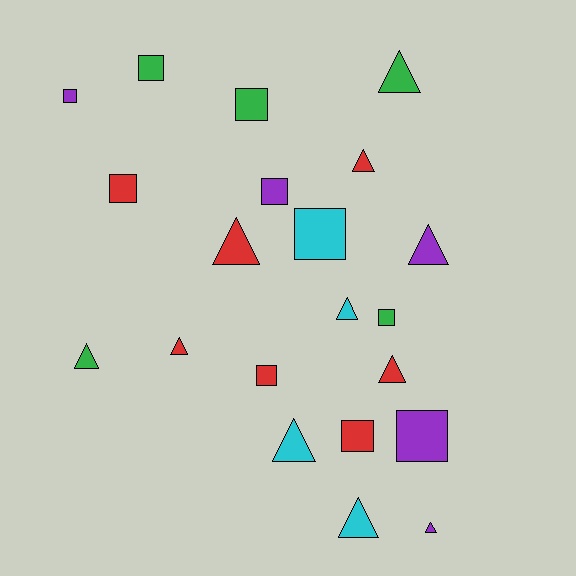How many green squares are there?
There are 3 green squares.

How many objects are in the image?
There are 21 objects.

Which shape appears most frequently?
Triangle, with 11 objects.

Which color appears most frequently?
Red, with 7 objects.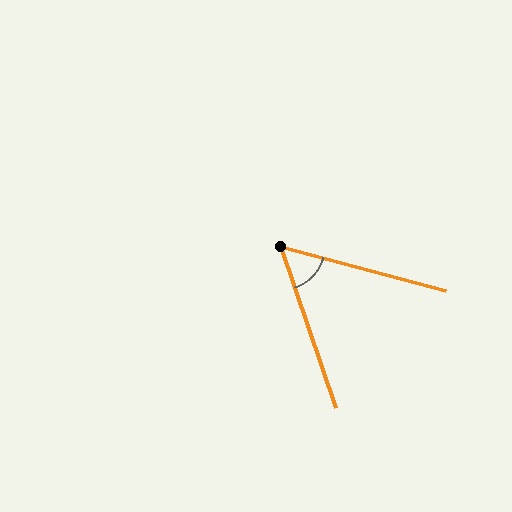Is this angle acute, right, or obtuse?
It is acute.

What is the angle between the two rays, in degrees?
Approximately 56 degrees.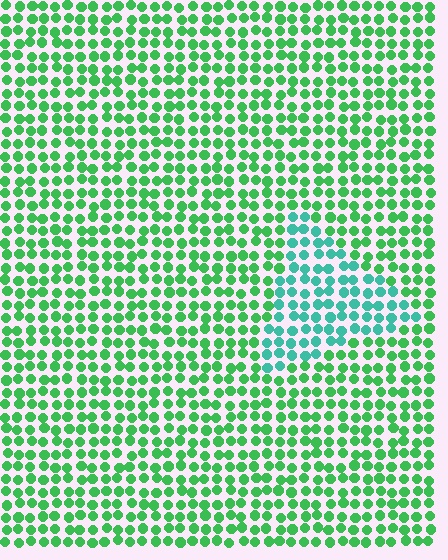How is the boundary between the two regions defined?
The boundary is defined purely by a slight shift in hue (about 38 degrees). Spacing, size, and orientation are identical on both sides.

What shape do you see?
I see a triangle.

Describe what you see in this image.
The image is filled with small green elements in a uniform arrangement. A triangle-shaped region is visible where the elements are tinted to a slightly different hue, forming a subtle color boundary.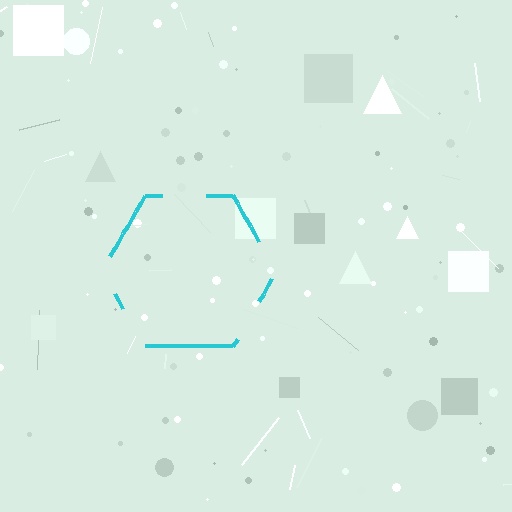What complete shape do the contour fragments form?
The contour fragments form a hexagon.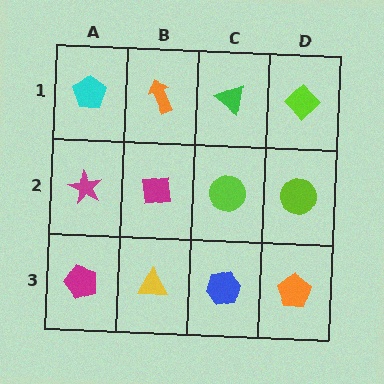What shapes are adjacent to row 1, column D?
A lime circle (row 2, column D), a green triangle (row 1, column C).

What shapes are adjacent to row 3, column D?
A lime circle (row 2, column D), a blue hexagon (row 3, column C).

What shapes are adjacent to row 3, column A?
A magenta star (row 2, column A), a yellow triangle (row 3, column B).